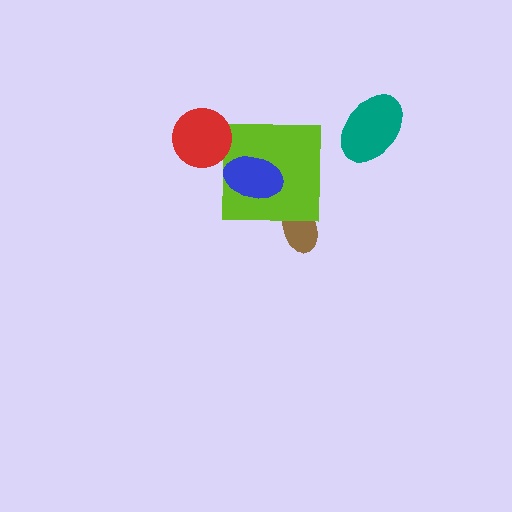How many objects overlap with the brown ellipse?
1 object overlaps with the brown ellipse.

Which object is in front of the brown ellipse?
The lime square is in front of the brown ellipse.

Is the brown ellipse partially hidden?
Yes, it is partially covered by another shape.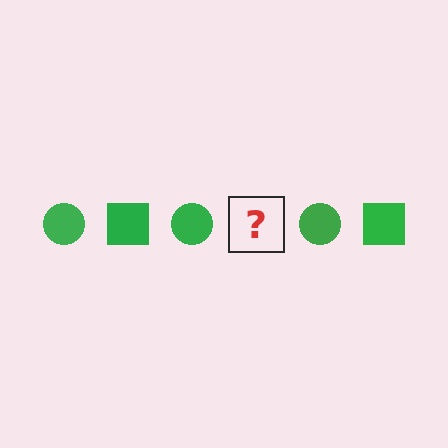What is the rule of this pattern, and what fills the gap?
The rule is that the pattern cycles through circle, square shapes in green. The gap should be filled with a green square.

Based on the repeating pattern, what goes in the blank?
The blank should be a green square.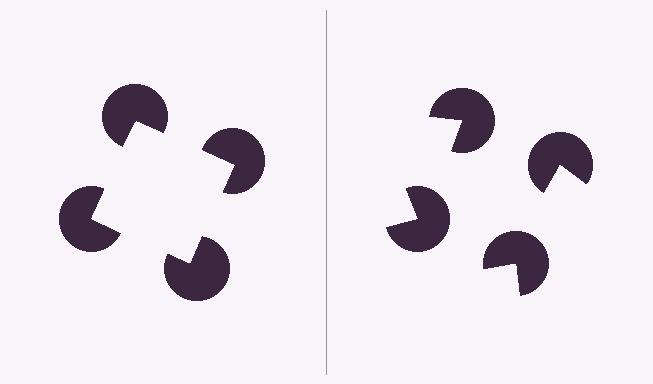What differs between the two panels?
The pac-man discs are positioned identically on both sides; only the wedge orientations differ. On the left they align to a square; on the right they are misaligned.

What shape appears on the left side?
An illusory square.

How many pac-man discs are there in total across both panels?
8 — 4 on each side.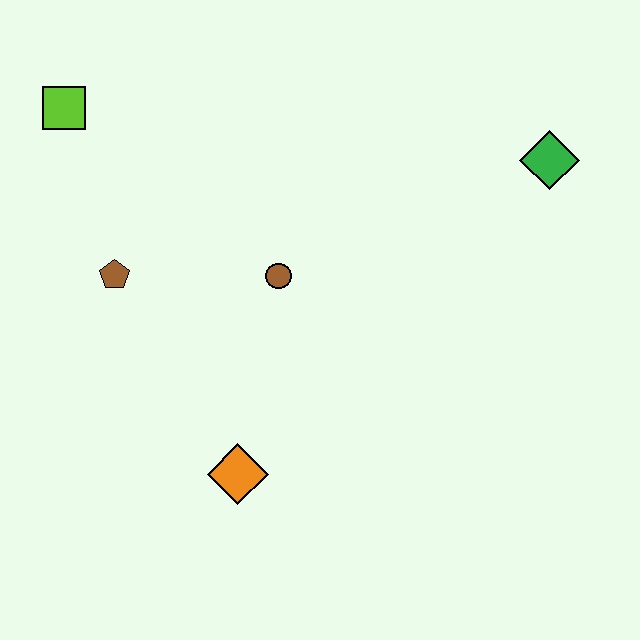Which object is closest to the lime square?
The brown pentagon is closest to the lime square.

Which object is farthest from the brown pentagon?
The green diamond is farthest from the brown pentagon.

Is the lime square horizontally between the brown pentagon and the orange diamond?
No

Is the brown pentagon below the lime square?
Yes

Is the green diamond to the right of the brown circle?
Yes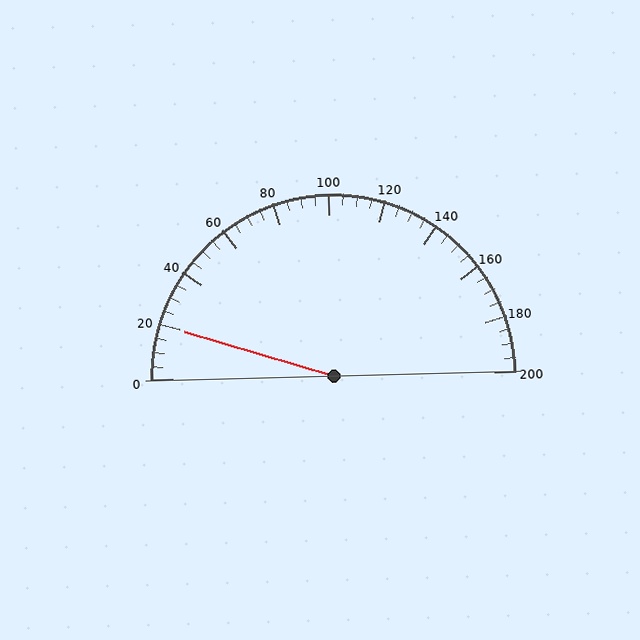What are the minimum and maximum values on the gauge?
The gauge ranges from 0 to 200.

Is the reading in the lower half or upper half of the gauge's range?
The reading is in the lower half of the range (0 to 200).